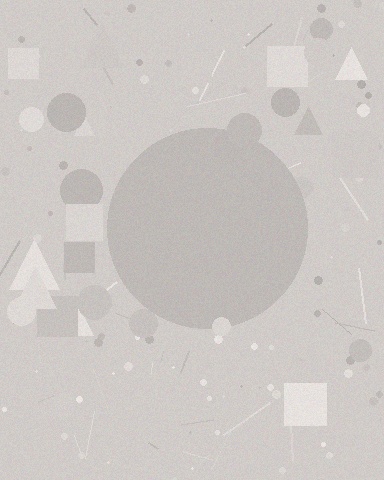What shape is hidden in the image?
A circle is hidden in the image.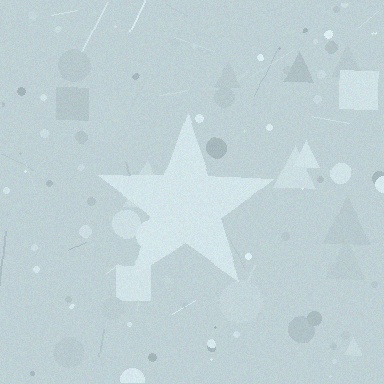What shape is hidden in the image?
A star is hidden in the image.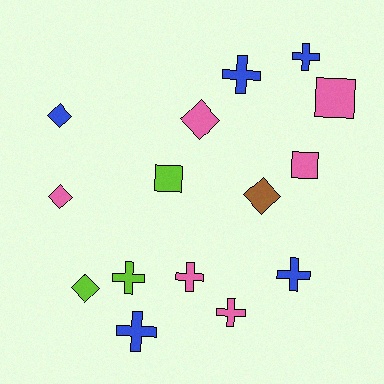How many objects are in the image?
There are 15 objects.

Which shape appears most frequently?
Cross, with 7 objects.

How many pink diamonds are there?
There are 2 pink diamonds.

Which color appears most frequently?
Pink, with 6 objects.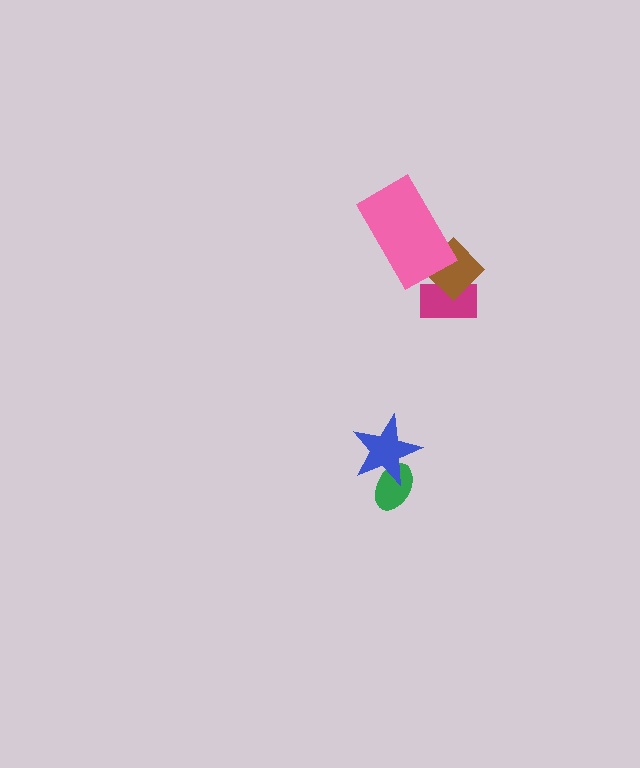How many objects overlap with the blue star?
1 object overlaps with the blue star.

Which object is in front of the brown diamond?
The pink rectangle is in front of the brown diamond.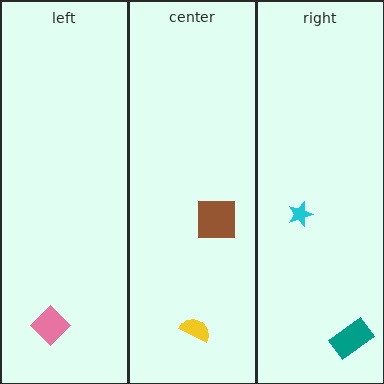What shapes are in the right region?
The cyan star, the teal rectangle.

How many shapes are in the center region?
2.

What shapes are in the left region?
The pink diamond.